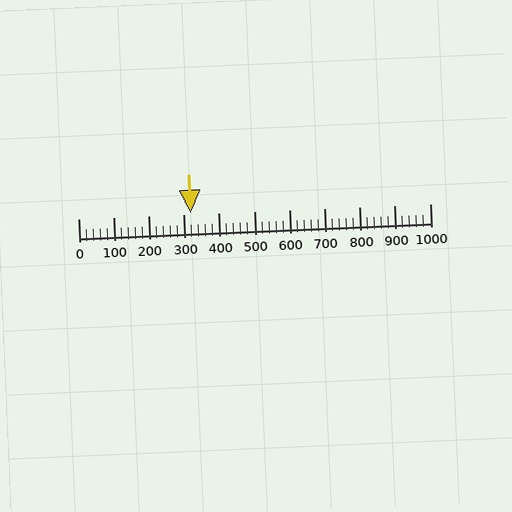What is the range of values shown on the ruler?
The ruler shows values from 0 to 1000.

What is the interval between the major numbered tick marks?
The major tick marks are spaced 100 units apart.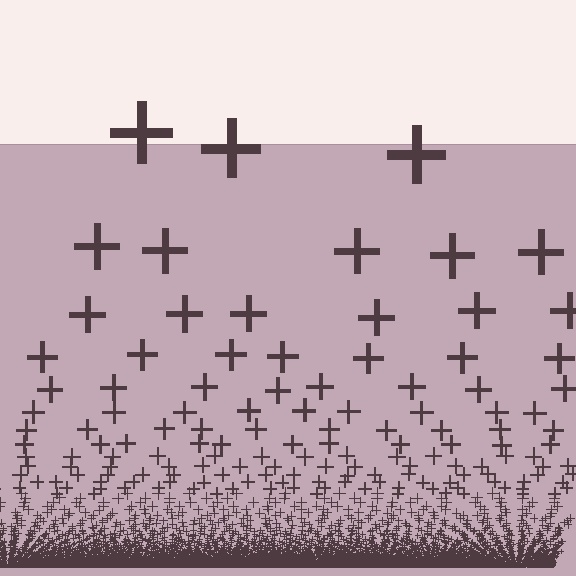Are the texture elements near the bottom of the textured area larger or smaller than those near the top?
Smaller. The gradient is inverted — elements near the bottom are smaller and denser.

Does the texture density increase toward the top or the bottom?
Density increases toward the bottom.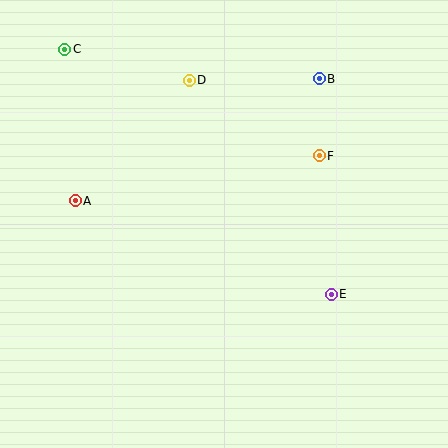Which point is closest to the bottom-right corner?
Point E is closest to the bottom-right corner.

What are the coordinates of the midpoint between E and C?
The midpoint between E and C is at (198, 172).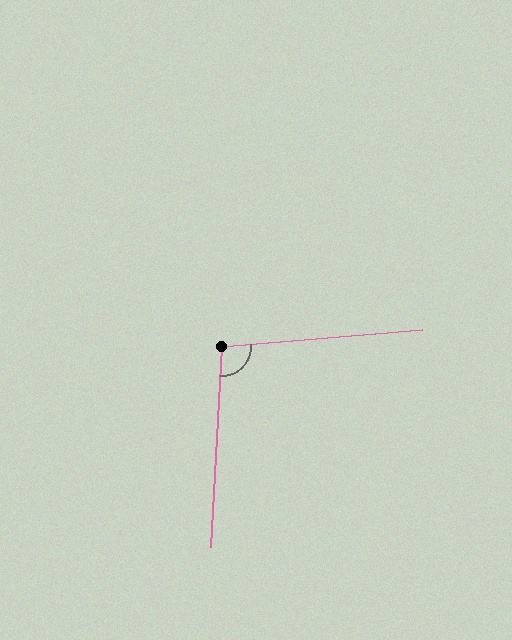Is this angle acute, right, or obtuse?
It is obtuse.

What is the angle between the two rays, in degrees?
Approximately 98 degrees.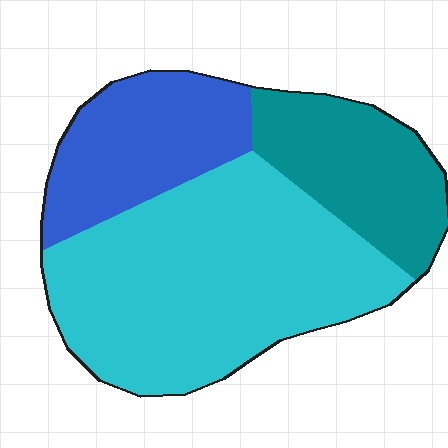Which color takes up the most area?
Cyan, at roughly 55%.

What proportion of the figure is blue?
Blue takes up between a sixth and a third of the figure.